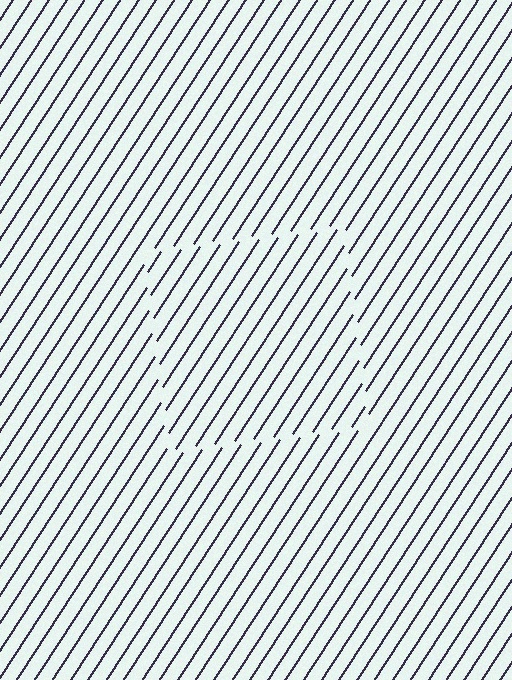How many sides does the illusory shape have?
4 sides — the line-ends trace a square.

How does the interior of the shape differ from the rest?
The interior of the shape contains the same grating, shifted by half a period — the contour is defined by the phase discontinuity where line-ends from the inner and outer gratings abut.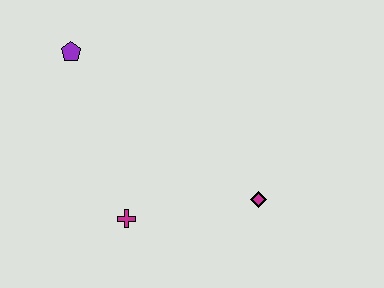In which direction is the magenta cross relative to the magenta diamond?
The magenta cross is to the left of the magenta diamond.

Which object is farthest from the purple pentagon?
The magenta diamond is farthest from the purple pentagon.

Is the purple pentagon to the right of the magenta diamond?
No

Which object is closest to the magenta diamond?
The magenta cross is closest to the magenta diamond.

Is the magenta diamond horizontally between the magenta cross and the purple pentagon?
No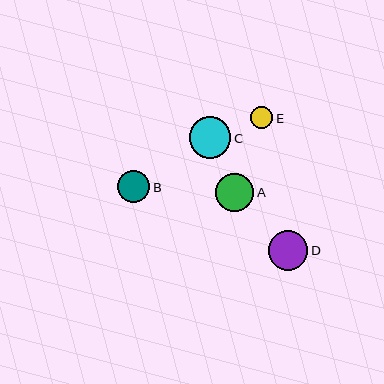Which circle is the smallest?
Circle E is the smallest with a size of approximately 22 pixels.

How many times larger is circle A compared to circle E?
Circle A is approximately 1.7 times the size of circle E.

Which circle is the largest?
Circle C is the largest with a size of approximately 41 pixels.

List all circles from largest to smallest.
From largest to smallest: C, D, A, B, E.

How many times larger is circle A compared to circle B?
Circle A is approximately 1.2 times the size of circle B.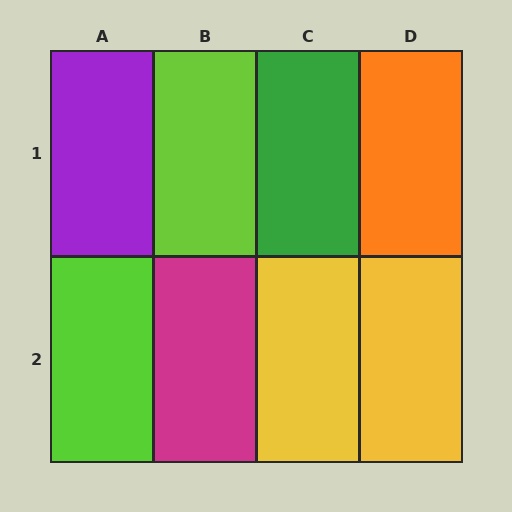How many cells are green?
1 cell is green.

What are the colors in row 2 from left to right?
Lime, magenta, yellow, yellow.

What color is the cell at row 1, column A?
Purple.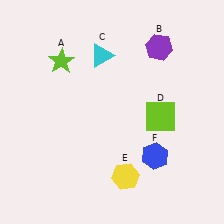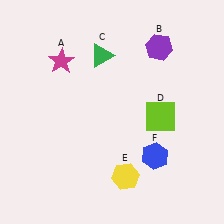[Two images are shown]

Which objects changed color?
A changed from lime to magenta. C changed from cyan to green.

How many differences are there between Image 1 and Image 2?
There are 2 differences between the two images.